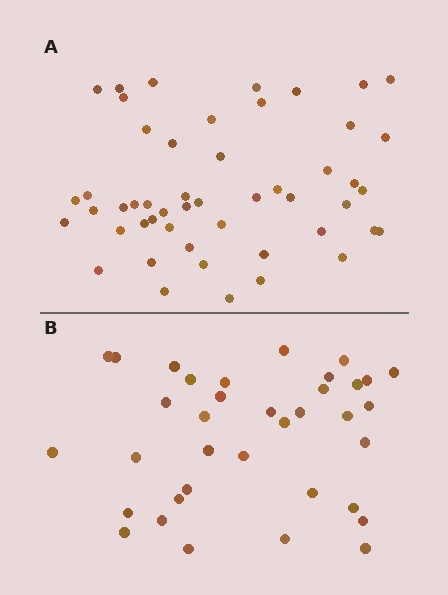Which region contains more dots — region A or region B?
Region A (the top region) has more dots.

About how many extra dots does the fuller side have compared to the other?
Region A has approximately 15 more dots than region B.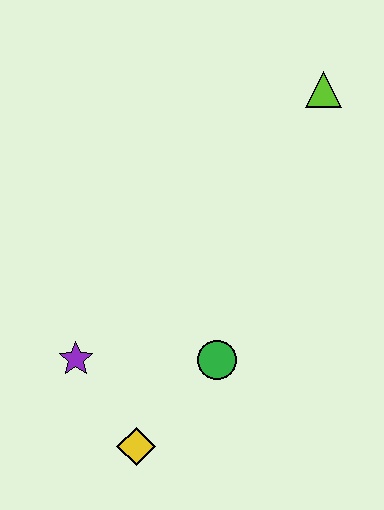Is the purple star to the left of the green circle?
Yes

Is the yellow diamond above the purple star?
No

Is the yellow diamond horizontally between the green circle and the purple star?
Yes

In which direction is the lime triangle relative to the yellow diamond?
The lime triangle is above the yellow diamond.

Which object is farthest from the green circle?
The lime triangle is farthest from the green circle.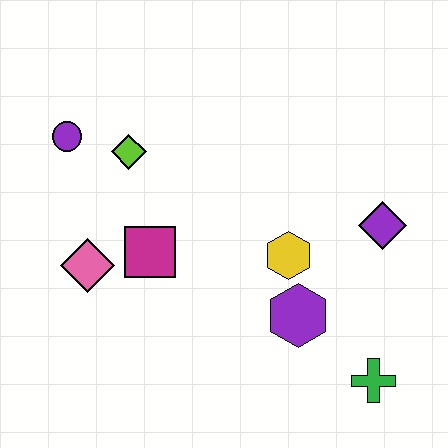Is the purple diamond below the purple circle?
Yes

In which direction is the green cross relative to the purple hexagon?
The green cross is to the right of the purple hexagon.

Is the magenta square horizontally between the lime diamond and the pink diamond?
No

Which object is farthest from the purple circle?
The green cross is farthest from the purple circle.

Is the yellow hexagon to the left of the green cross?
Yes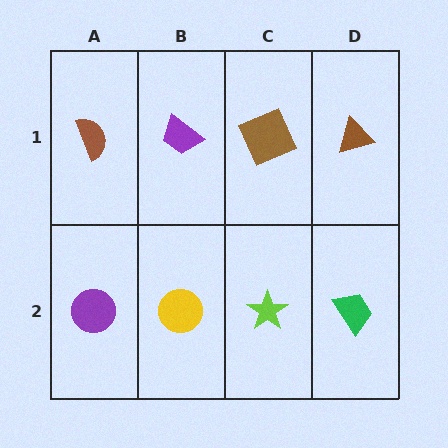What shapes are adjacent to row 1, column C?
A lime star (row 2, column C), a purple trapezoid (row 1, column B), a brown triangle (row 1, column D).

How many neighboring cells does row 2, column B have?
3.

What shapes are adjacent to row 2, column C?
A brown square (row 1, column C), a yellow circle (row 2, column B), a green trapezoid (row 2, column D).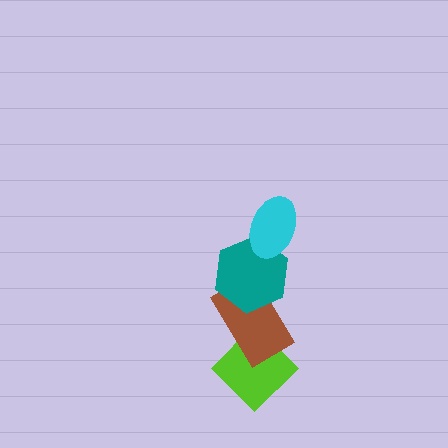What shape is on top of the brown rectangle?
The teal hexagon is on top of the brown rectangle.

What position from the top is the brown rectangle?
The brown rectangle is 3rd from the top.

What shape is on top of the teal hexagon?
The cyan ellipse is on top of the teal hexagon.